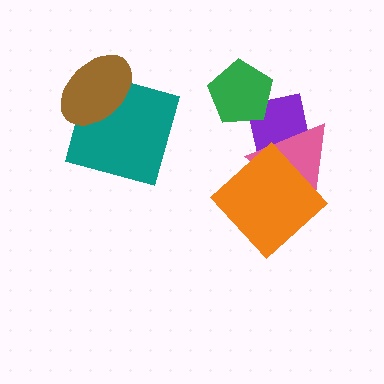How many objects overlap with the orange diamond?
1 object overlaps with the orange diamond.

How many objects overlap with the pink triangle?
2 objects overlap with the pink triangle.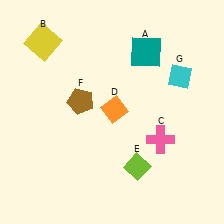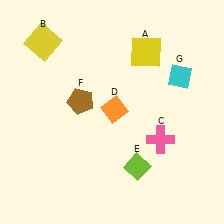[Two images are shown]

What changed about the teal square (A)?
In Image 1, A is teal. In Image 2, it changed to yellow.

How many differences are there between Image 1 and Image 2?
There is 1 difference between the two images.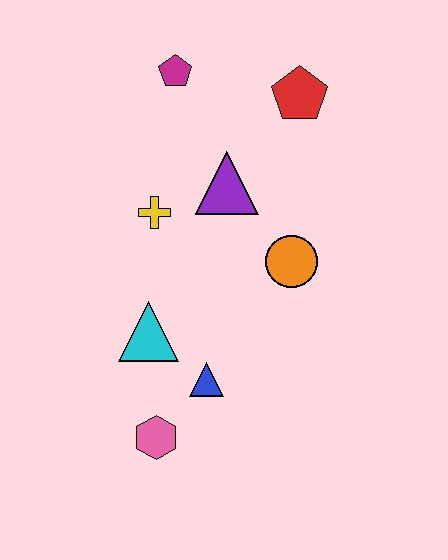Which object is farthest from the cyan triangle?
The red pentagon is farthest from the cyan triangle.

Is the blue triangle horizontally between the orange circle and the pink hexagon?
Yes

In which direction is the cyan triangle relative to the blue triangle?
The cyan triangle is to the left of the blue triangle.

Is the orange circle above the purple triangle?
No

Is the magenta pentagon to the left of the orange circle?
Yes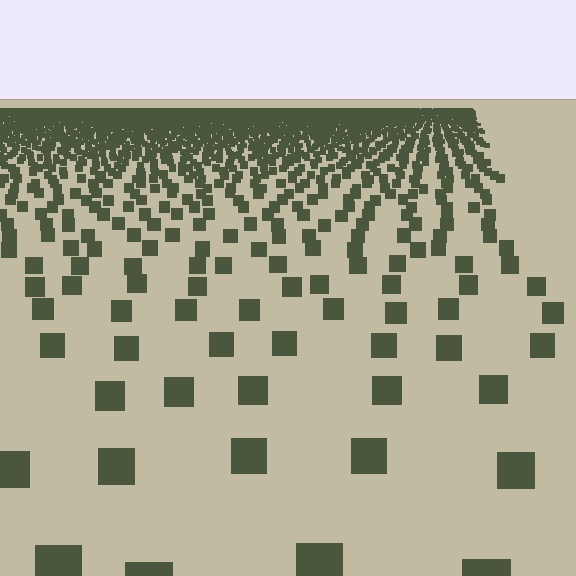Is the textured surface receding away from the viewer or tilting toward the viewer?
The surface is receding away from the viewer. Texture elements get smaller and denser toward the top.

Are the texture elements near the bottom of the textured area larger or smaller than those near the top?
Larger. Near the bottom, elements are closer to the viewer and appear at a bigger on-screen size.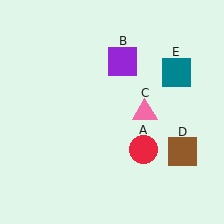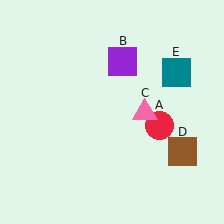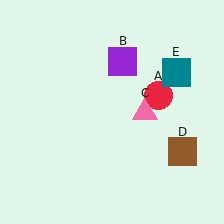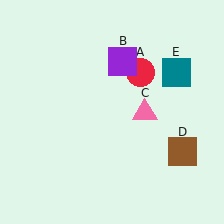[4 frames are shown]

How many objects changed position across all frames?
1 object changed position: red circle (object A).